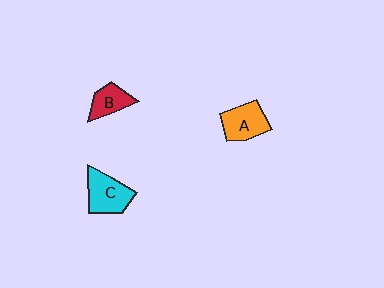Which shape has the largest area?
Shape C (cyan).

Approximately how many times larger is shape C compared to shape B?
Approximately 1.5 times.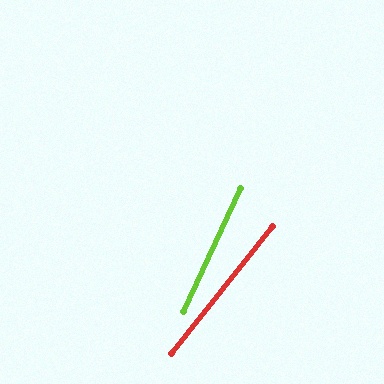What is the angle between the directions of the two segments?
Approximately 14 degrees.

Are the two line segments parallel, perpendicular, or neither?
Neither parallel nor perpendicular — they differ by about 14°.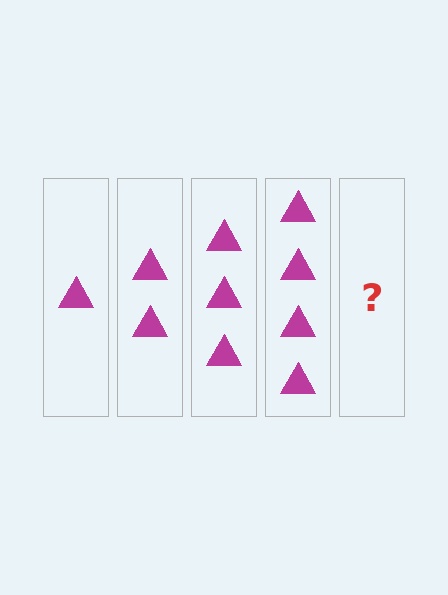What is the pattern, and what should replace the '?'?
The pattern is that each step adds one more triangle. The '?' should be 5 triangles.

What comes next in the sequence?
The next element should be 5 triangles.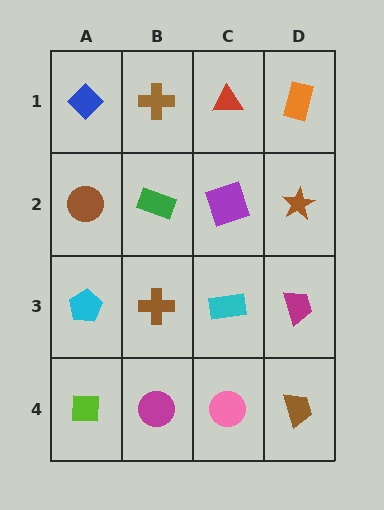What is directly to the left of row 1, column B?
A blue diamond.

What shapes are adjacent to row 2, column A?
A blue diamond (row 1, column A), a cyan pentagon (row 3, column A), a green rectangle (row 2, column B).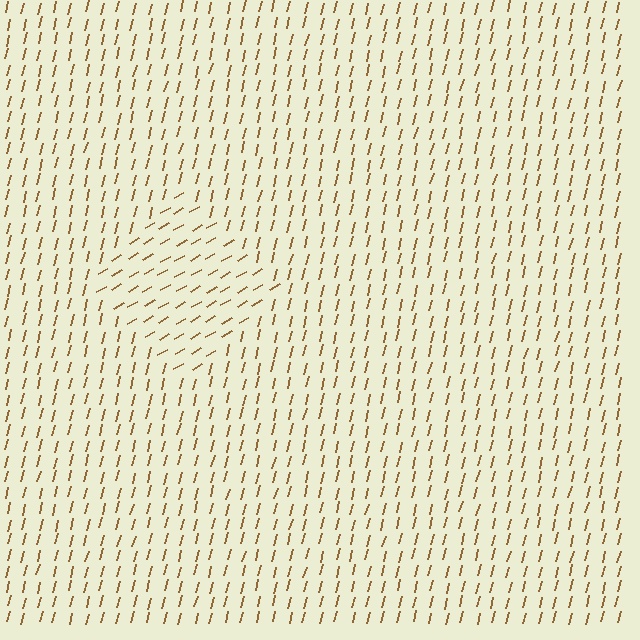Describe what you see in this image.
The image is filled with small brown line segments. A diamond region in the image has lines oriented differently from the surrounding lines, creating a visible texture boundary.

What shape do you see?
I see a diamond.